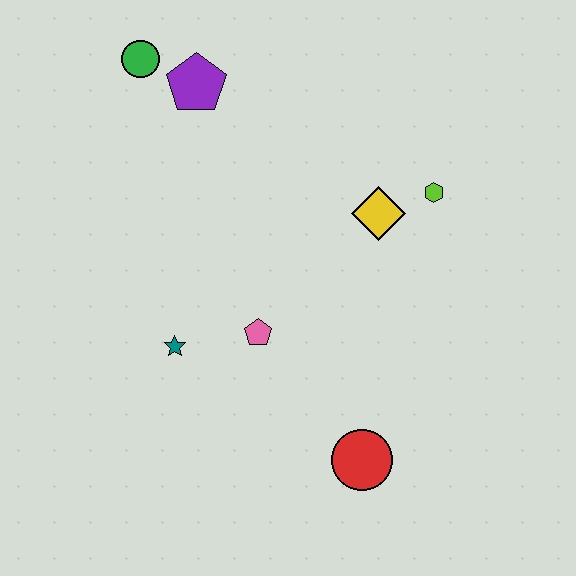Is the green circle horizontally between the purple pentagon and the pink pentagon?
No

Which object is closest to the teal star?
The pink pentagon is closest to the teal star.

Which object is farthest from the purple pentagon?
The red circle is farthest from the purple pentagon.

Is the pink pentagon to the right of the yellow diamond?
No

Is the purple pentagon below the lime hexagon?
No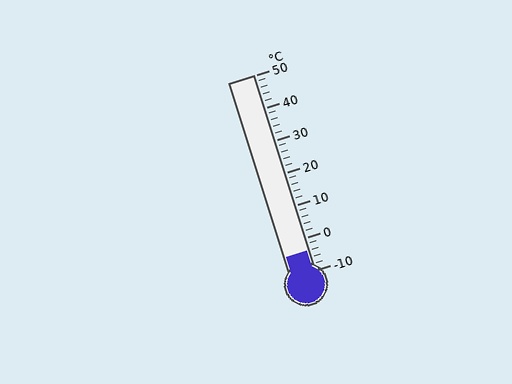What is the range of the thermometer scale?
The thermometer scale ranges from -10°C to 50°C.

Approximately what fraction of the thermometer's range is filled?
The thermometer is filled to approximately 10% of its range.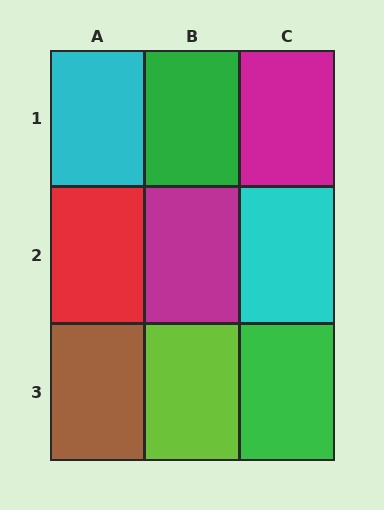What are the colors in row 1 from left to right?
Cyan, green, magenta.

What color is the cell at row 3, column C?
Green.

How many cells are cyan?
2 cells are cyan.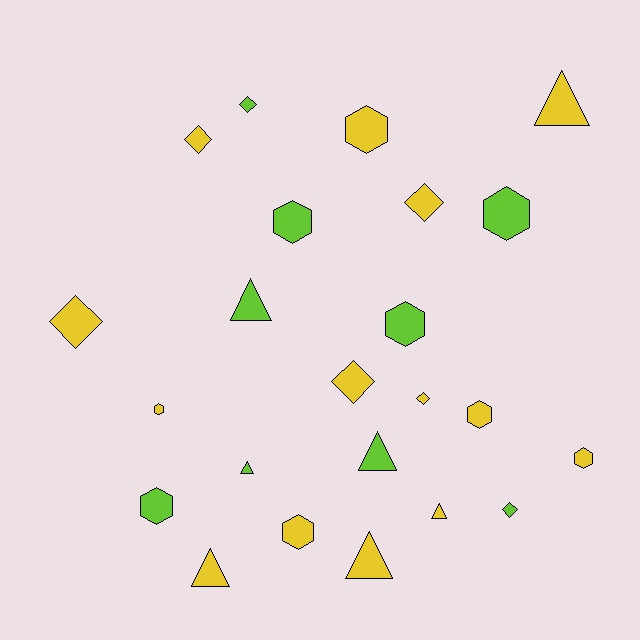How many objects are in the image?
There are 23 objects.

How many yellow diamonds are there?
There are 5 yellow diamonds.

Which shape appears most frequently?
Hexagon, with 9 objects.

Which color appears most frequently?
Yellow, with 14 objects.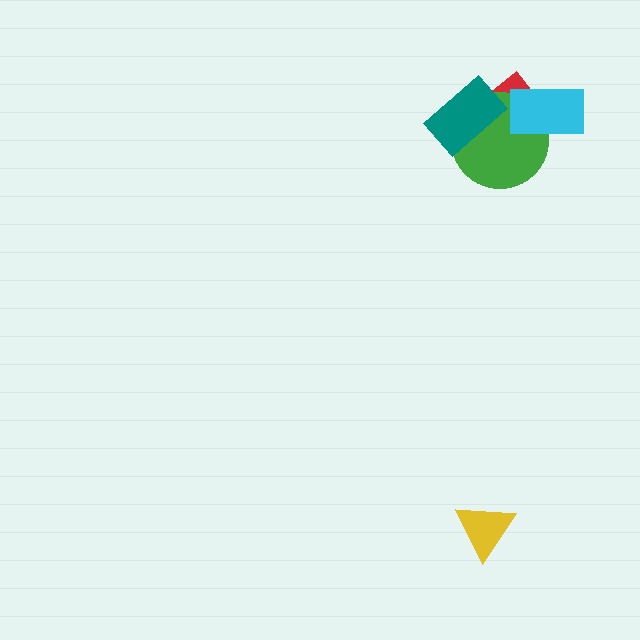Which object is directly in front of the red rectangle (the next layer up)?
The green circle is directly in front of the red rectangle.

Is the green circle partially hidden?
Yes, it is partially covered by another shape.